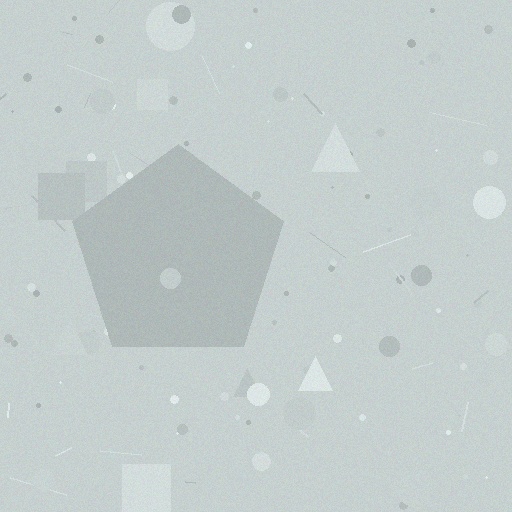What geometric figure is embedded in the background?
A pentagon is embedded in the background.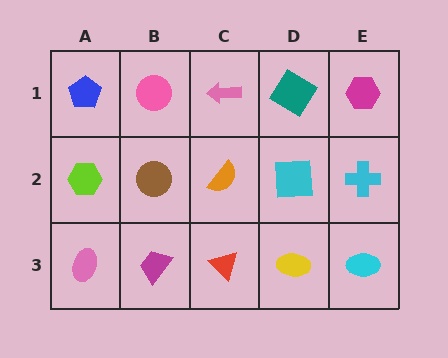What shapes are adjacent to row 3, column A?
A lime hexagon (row 2, column A), a magenta trapezoid (row 3, column B).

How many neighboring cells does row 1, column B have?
3.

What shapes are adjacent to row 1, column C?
An orange semicircle (row 2, column C), a pink circle (row 1, column B), a teal diamond (row 1, column D).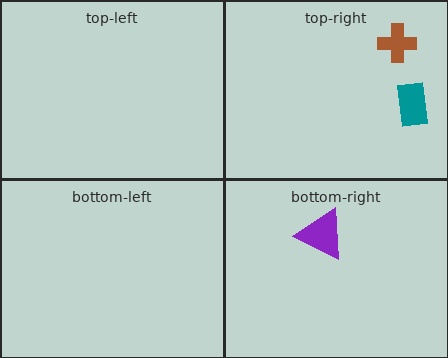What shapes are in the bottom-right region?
The purple triangle.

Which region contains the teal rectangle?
The top-right region.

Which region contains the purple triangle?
The bottom-right region.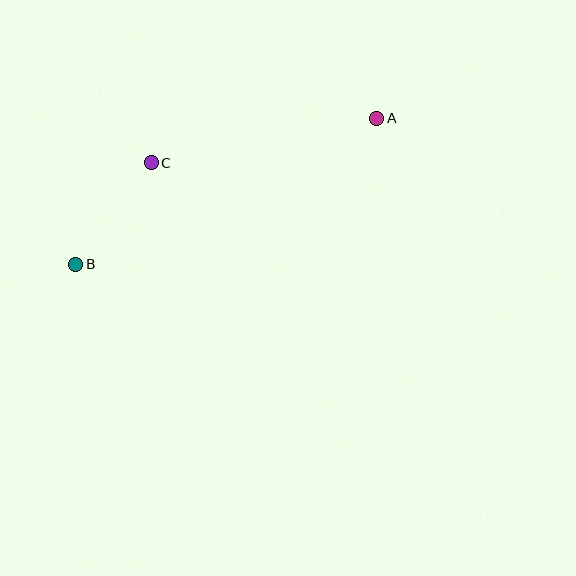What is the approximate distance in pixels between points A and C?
The distance between A and C is approximately 230 pixels.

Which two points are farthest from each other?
Points A and B are farthest from each other.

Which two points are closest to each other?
Points B and C are closest to each other.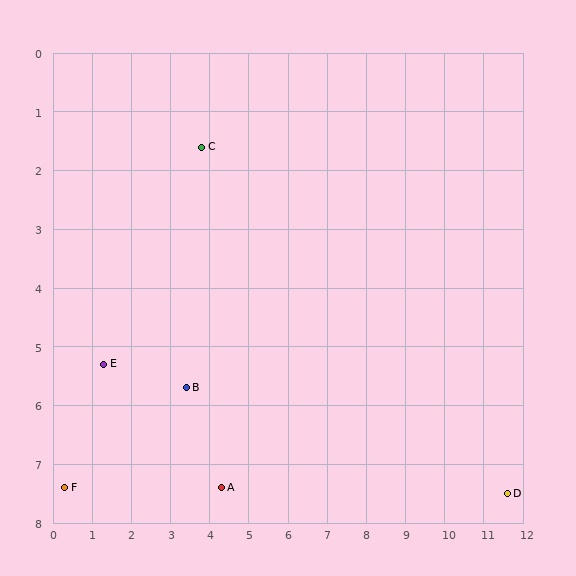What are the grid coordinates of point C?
Point C is at approximately (3.8, 1.6).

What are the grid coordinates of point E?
Point E is at approximately (1.3, 5.3).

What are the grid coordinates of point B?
Point B is at approximately (3.4, 5.7).